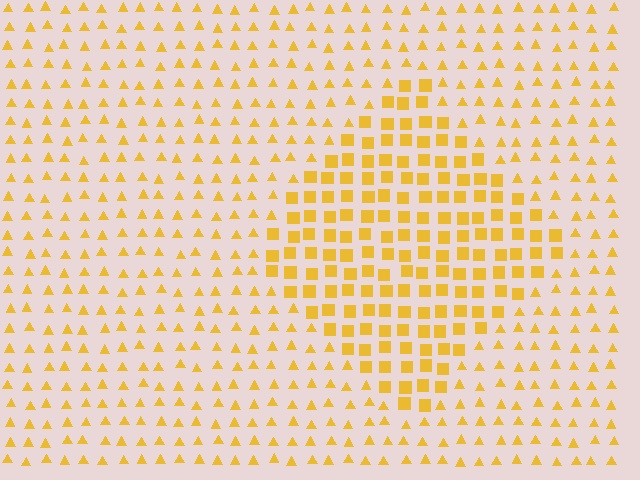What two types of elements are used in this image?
The image uses squares inside the diamond region and triangles outside it.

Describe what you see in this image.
The image is filled with small yellow elements arranged in a uniform grid. A diamond-shaped region contains squares, while the surrounding area contains triangles. The boundary is defined purely by the change in element shape.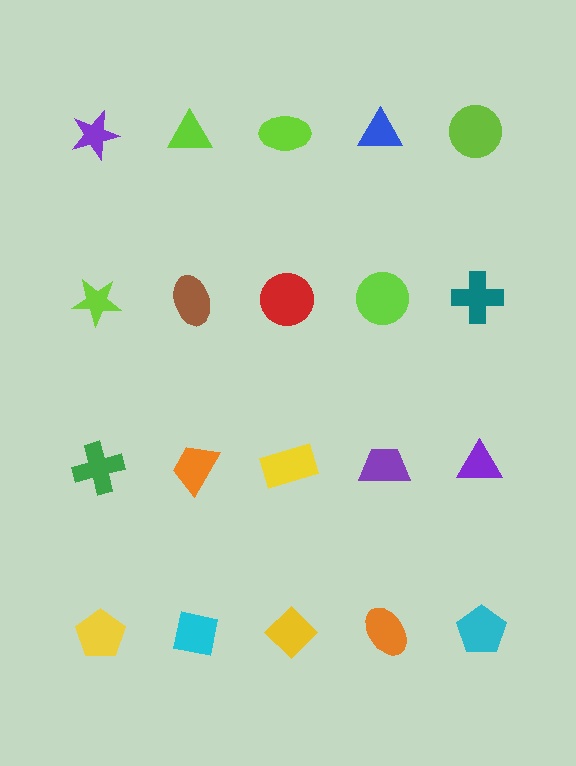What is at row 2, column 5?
A teal cross.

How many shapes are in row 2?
5 shapes.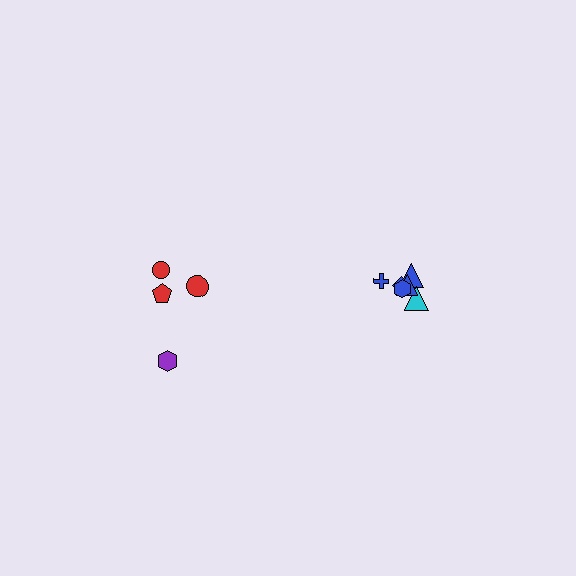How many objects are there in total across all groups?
There are 10 objects.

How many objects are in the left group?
There are 4 objects.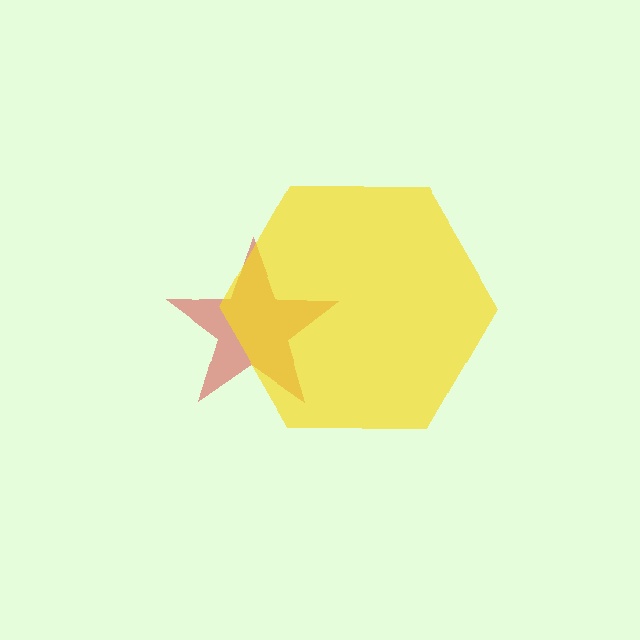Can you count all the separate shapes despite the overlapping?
Yes, there are 2 separate shapes.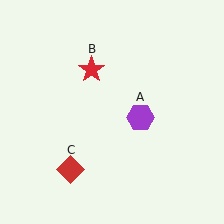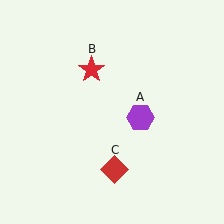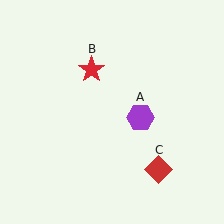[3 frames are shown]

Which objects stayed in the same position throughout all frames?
Purple hexagon (object A) and red star (object B) remained stationary.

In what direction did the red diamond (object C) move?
The red diamond (object C) moved right.